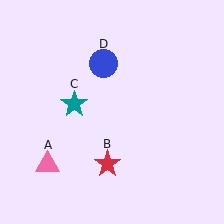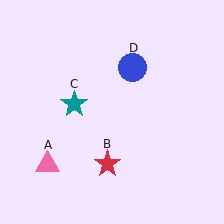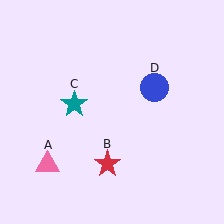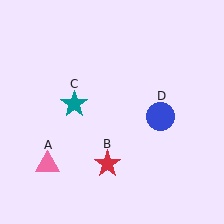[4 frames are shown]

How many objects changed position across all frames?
1 object changed position: blue circle (object D).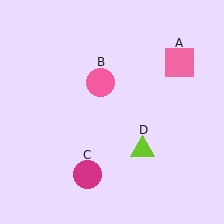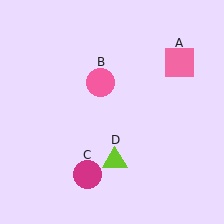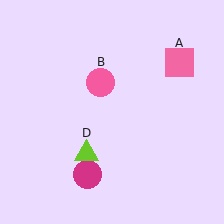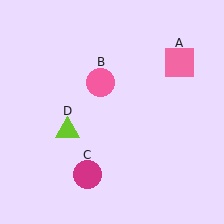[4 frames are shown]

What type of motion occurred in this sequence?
The lime triangle (object D) rotated clockwise around the center of the scene.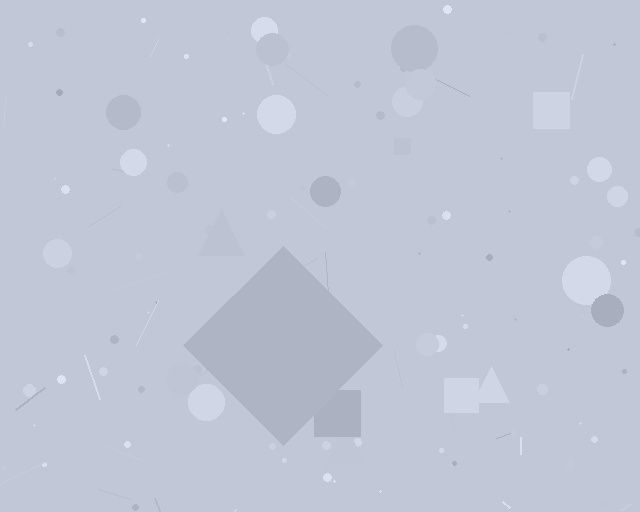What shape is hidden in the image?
A diamond is hidden in the image.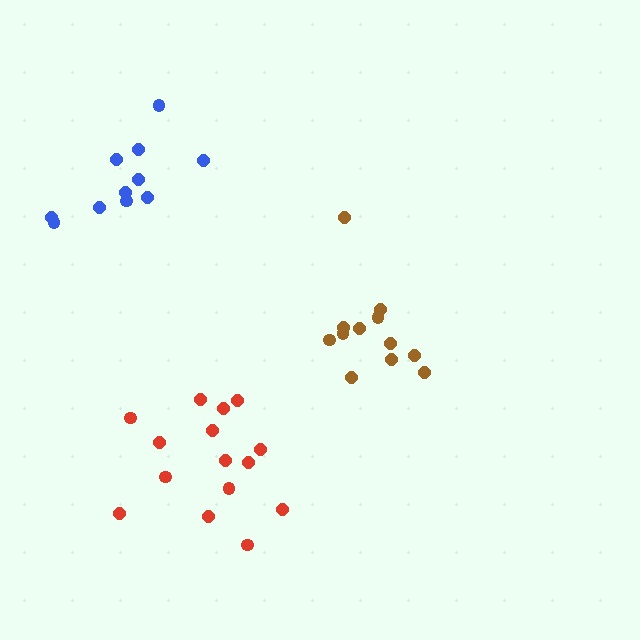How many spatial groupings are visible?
There are 3 spatial groupings.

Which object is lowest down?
The red cluster is bottommost.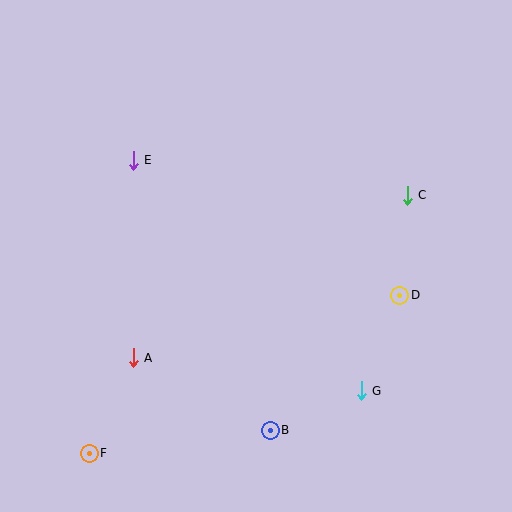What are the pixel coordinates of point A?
Point A is at (133, 358).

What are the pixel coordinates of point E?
Point E is at (133, 160).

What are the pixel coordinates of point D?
Point D is at (400, 295).